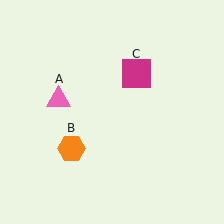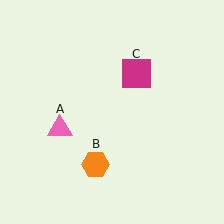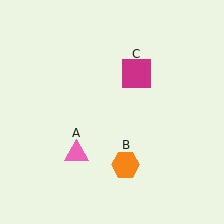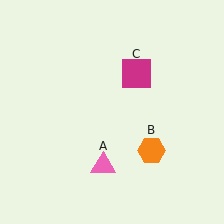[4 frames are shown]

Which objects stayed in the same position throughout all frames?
Magenta square (object C) remained stationary.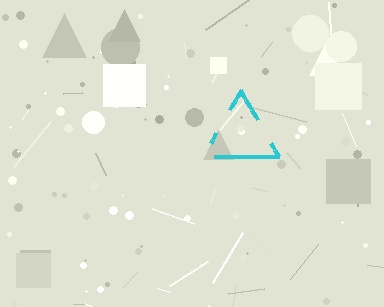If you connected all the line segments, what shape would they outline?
They would outline a triangle.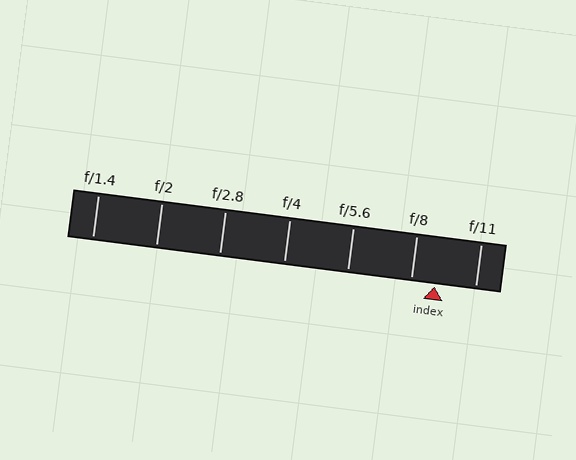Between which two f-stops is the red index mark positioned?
The index mark is between f/8 and f/11.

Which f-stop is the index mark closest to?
The index mark is closest to f/8.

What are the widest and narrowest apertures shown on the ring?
The widest aperture shown is f/1.4 and the narrowest is f/11.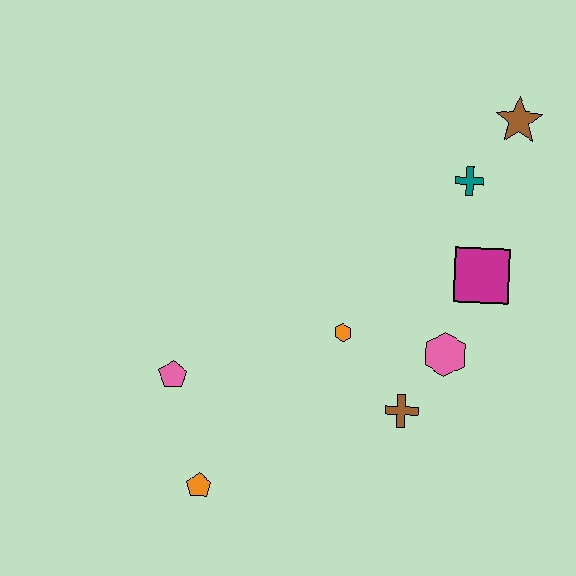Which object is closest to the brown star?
The teal cross is closest to the brown star.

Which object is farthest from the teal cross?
The orange pentagon is farthest from the teal cross.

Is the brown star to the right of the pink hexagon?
Yes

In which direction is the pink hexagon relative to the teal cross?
The pink hexagon is below the teal cross.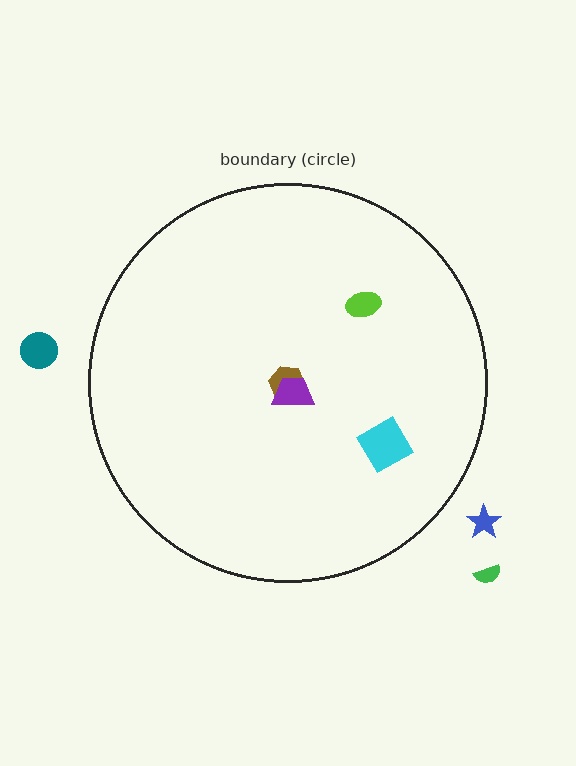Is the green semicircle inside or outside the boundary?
Outside.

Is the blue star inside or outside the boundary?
Outside.